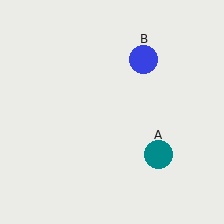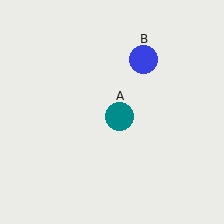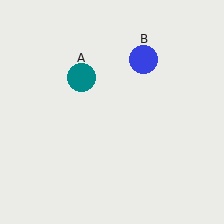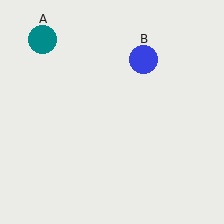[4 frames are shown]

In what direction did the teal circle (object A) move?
The teal circle (object A) moved up and to the left.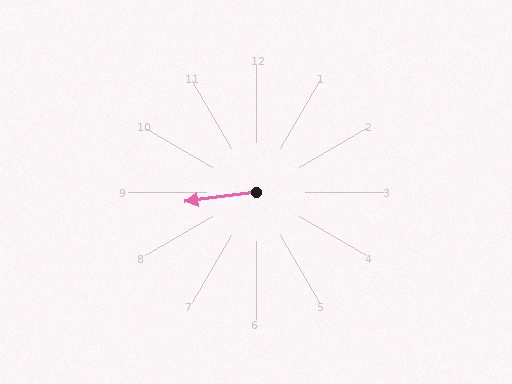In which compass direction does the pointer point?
West.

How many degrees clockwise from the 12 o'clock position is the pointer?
Approximately 262 degrees.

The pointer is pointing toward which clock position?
Roughly 9 o'clock.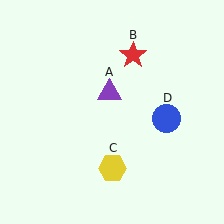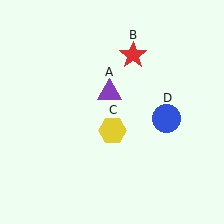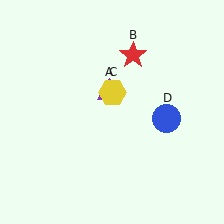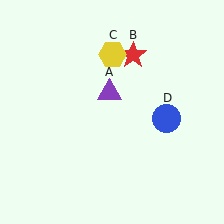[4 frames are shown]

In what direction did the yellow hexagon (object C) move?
The yellow hexagon (object C) moved up.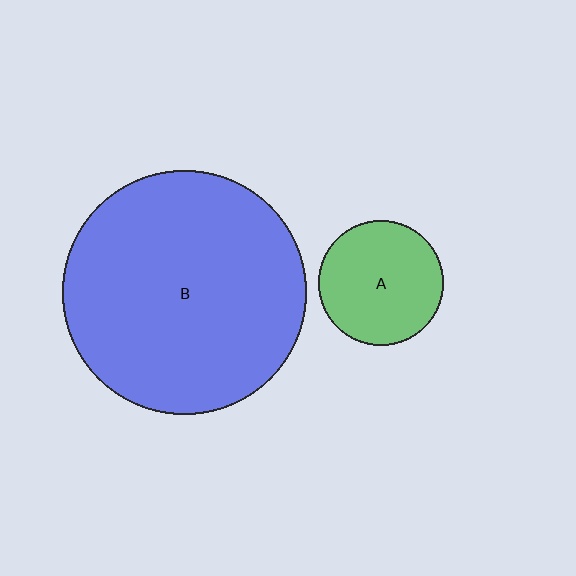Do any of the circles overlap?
No, none of the circles overlap.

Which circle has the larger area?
Circle B (blue).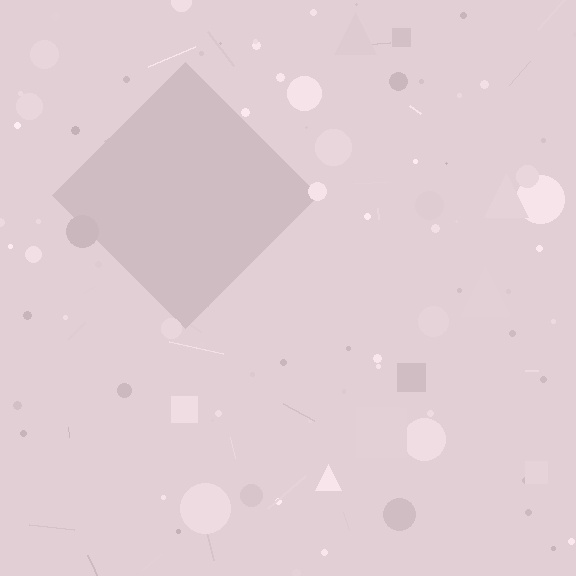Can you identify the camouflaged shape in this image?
The camouflaged shape is a diamond.